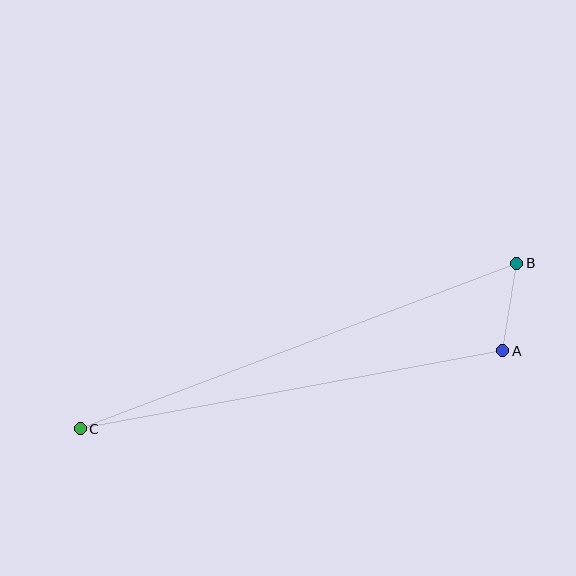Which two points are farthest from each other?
Points B and C are farthest from each other.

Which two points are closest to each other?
Points A and B are closest to each other.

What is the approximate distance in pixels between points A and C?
The distance between A and C is approximately 430 pixels.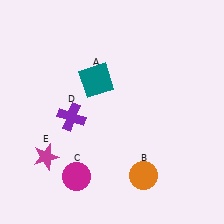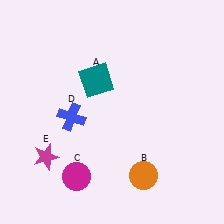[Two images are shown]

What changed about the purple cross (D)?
In Image 1, D is purple. In Image 2, it changed to blue.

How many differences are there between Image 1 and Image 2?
There is 1 difference between the two images.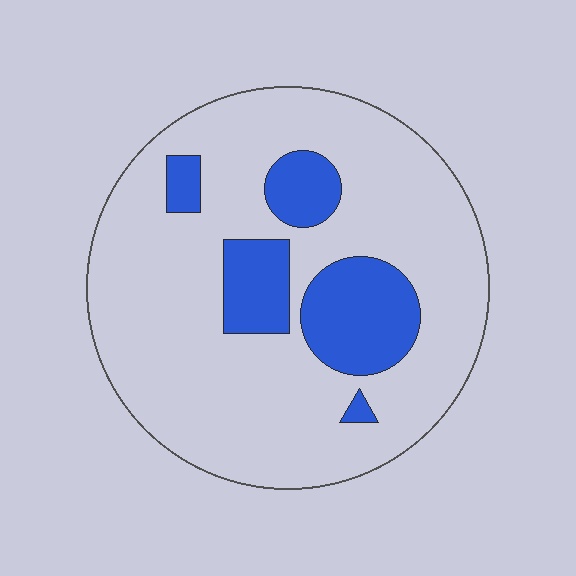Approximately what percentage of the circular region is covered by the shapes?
Approximately 20%.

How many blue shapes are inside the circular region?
5.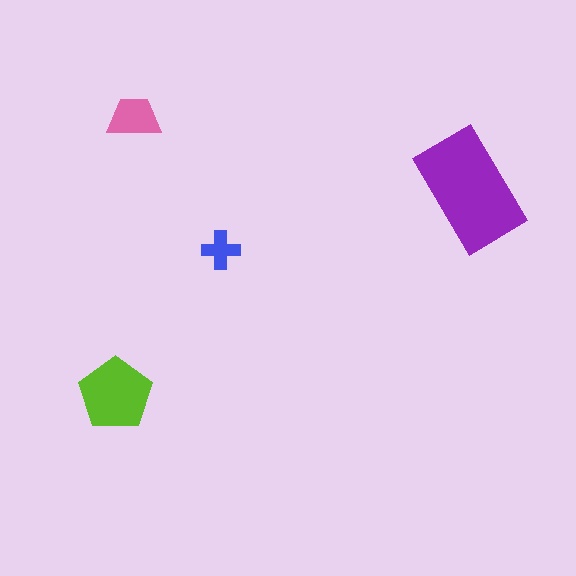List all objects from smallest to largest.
The blue cross, the pink trapezoid, the lime pentagon, the purple rectangle.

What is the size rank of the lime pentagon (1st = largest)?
2nd.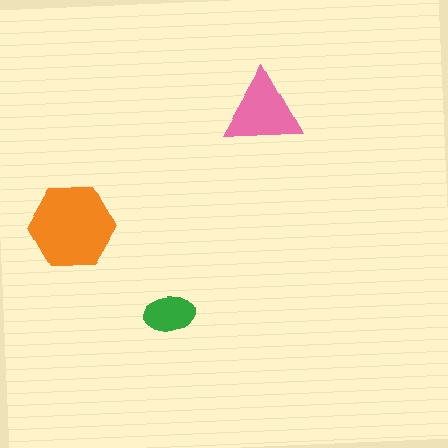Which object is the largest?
The orange hexagon.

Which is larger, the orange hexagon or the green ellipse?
The orange hexagon.